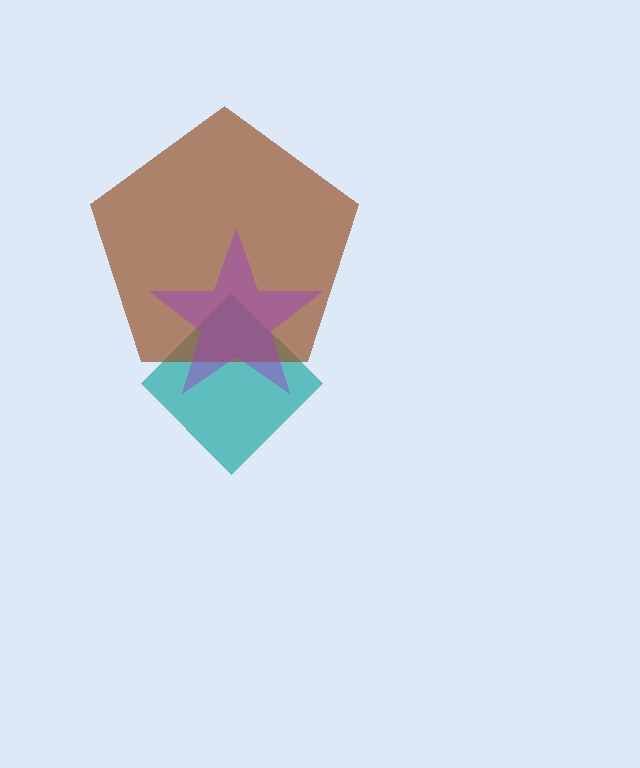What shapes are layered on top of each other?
The layered shapes are: a teal diamond, a brown pentagon, a purple star.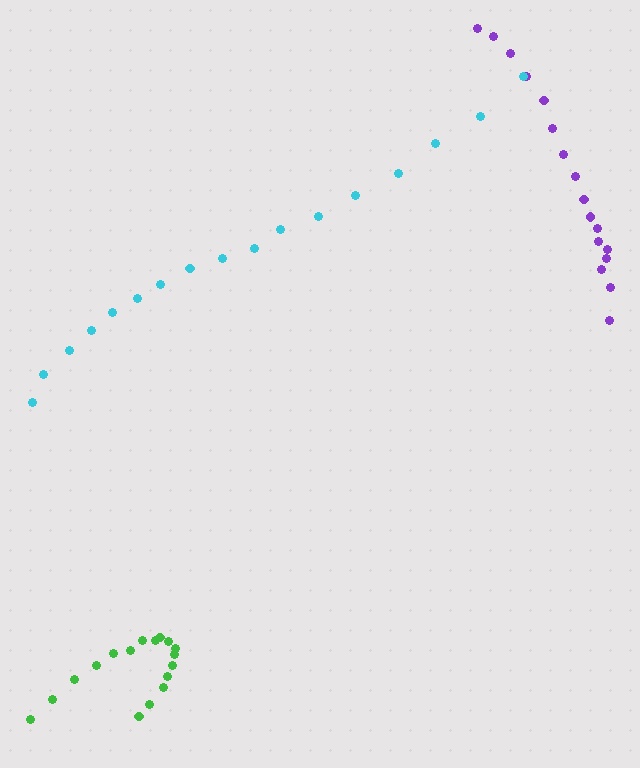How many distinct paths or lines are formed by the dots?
There are 3 distinct paths.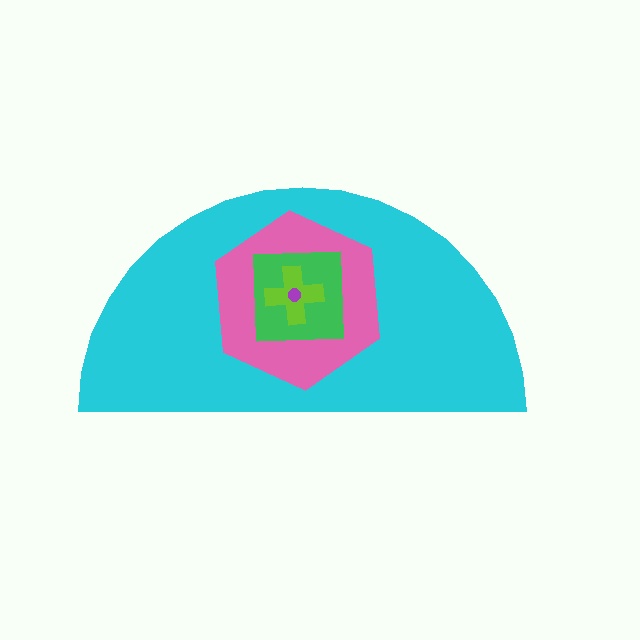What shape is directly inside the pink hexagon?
The green square.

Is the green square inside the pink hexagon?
Yes.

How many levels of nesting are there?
5.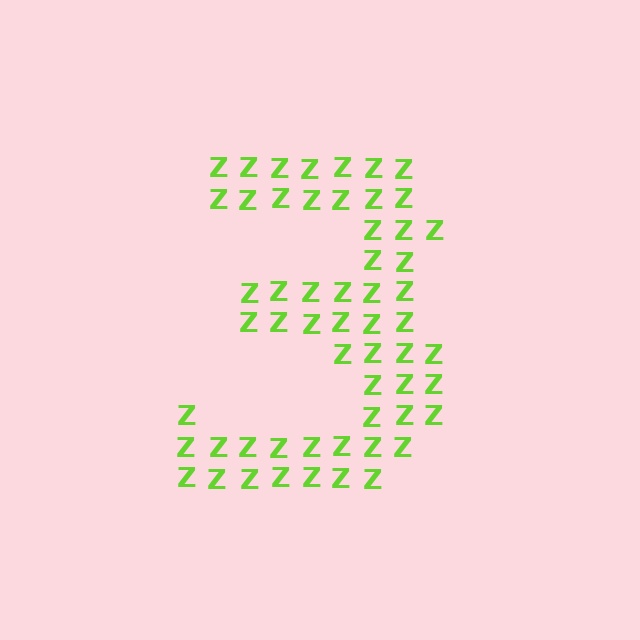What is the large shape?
The large shape is the digit 3.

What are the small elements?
The small elements are letter Z's.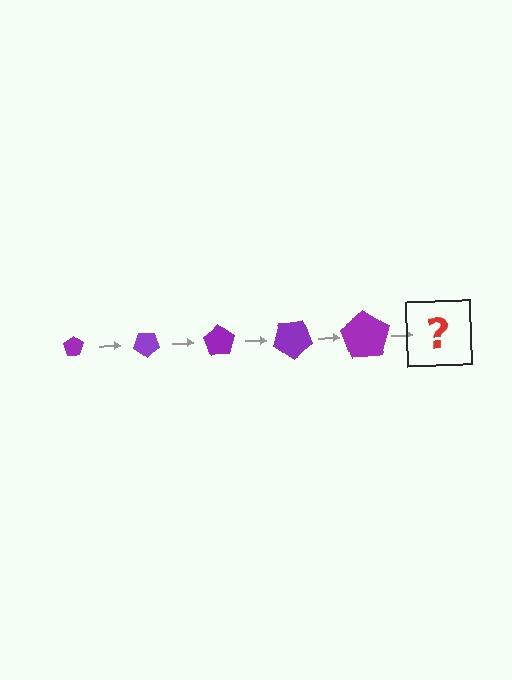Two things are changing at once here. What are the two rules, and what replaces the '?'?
The two rules are that the pentagon grows larger each step and it rotates 35 degrees each step. The '?' should be a pentagon, larger than the previous one and rotated 175 degrees from the start.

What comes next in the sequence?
The next element should be a pentagon, larger than the previous one and rotated 175 degrees from the start.